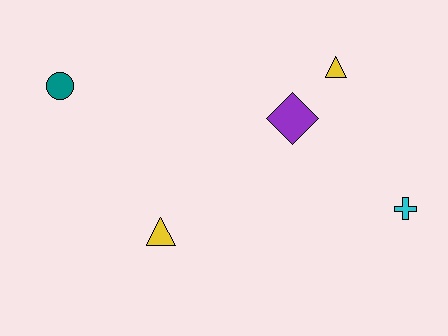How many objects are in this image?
There are 5 objects.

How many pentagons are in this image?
There are no pentagons.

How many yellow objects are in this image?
There are 2 yellow objects.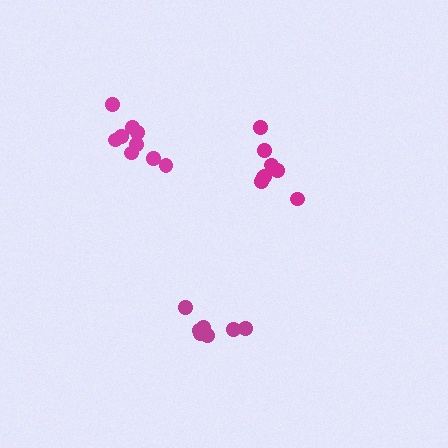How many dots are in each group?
Group 1: 9 dots, Group 2: 7 dots, Group 3: 8 dots (24 total).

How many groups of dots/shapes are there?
There are 3 groups.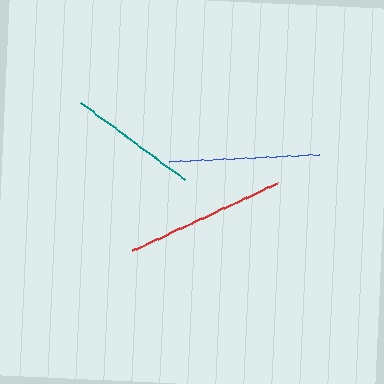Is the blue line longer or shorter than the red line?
The red line is longer than the blue line.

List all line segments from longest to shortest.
From longest to shortest: red, blue, teal.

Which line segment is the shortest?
The teal line is the shortest at approximately 130 pixels.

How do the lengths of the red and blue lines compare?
The red and blue lines are approximately the same length.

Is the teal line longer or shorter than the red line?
The red line is longer than the teal line.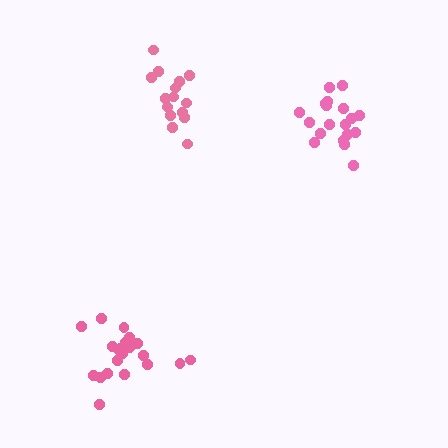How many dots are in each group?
Group 1: 19 dots, Group 2: 15 dots, Group 3: 21 dots (55 total).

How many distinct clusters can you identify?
There are 3 distinct clusters.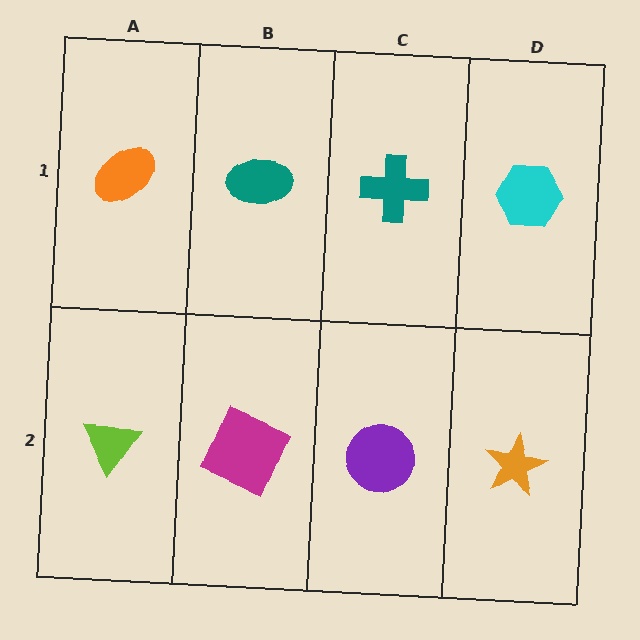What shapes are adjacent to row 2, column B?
A teal ellipse (row 1, column B), a lime triangle (row 2, column A), a purple circle (row 2, column C).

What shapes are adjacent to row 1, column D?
An orange star (row 2, column D), a teal cross (row 1, column C).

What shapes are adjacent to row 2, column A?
An orange ellipse (row 1, column A), a magenta square (row 2, column B).